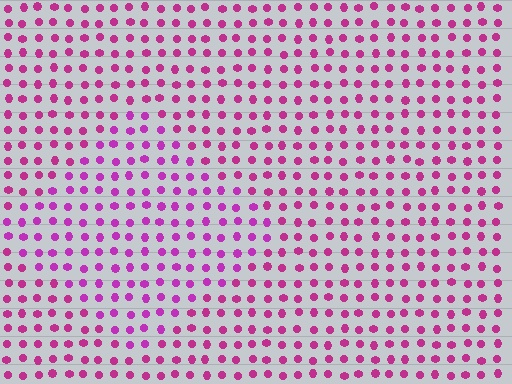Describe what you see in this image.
The image is filled with small magenta elements in a uniform arrangement. A diamond-shaped region is visible where the elements are tinted to a slightly different hue, forming a subtle color boundary.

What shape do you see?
I see a diamond.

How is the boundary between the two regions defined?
The boundary is defined purely by a slight shift in hue (about 19 degrees). Spacing, size, and orientation are identical on both sides.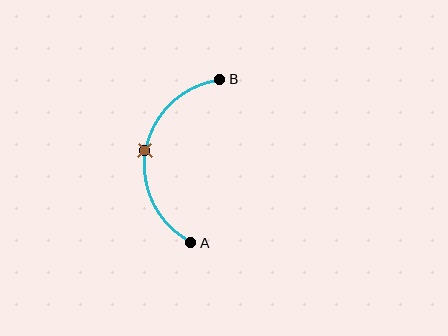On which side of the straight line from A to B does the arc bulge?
The arc bulges to the left of the straight line connecting A and B.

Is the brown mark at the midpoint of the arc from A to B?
Yes. The brown mark lies on the arc at equal arc-length from both A and B — it is the arc midpoint.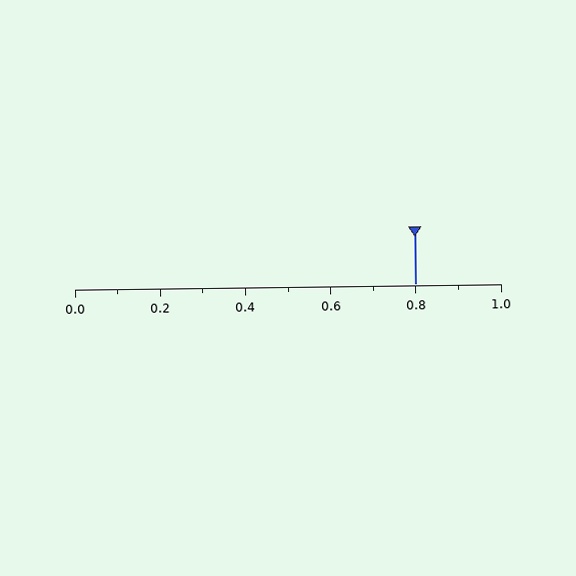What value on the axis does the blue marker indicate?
The marker indicates approximately 0.8.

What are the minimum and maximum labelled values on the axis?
The axis runs from 0.0 to 1.0.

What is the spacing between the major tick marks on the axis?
The major ticks are spaced 0.2 apart.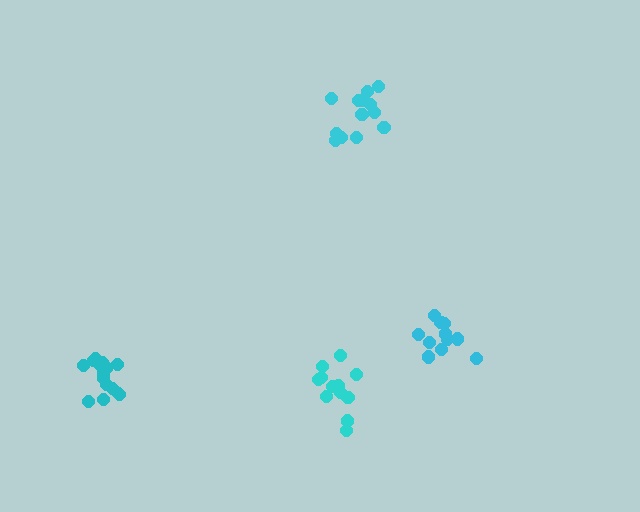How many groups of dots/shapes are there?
There are 4 groups.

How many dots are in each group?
Group 1: 11 dots, Group 2: 13 dots, Group 3: 12 dots, Group 4: 16 dots (52 total).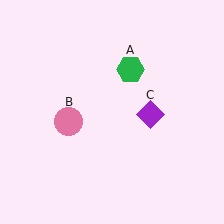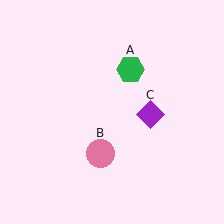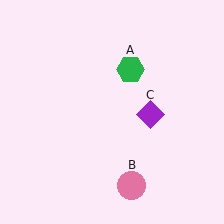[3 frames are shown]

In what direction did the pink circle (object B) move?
The pink circle (object B) moved down and to the right.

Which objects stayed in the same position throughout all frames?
Green hexagon (object A) and purple diamond (object C) remained stationary.